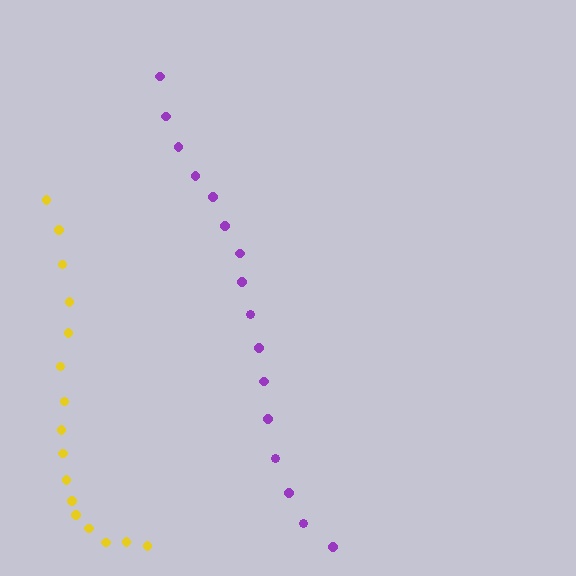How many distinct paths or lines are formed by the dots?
There are 2 distinct paths.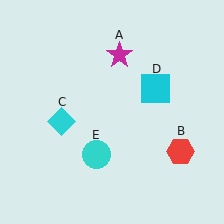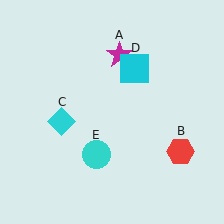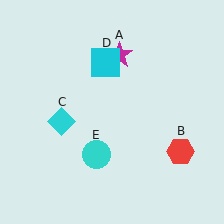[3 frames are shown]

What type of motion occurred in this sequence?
The cyan square (object D) rotated counterclockwise around the center of the scene.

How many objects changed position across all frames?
1 object changed position: cyan square (object D).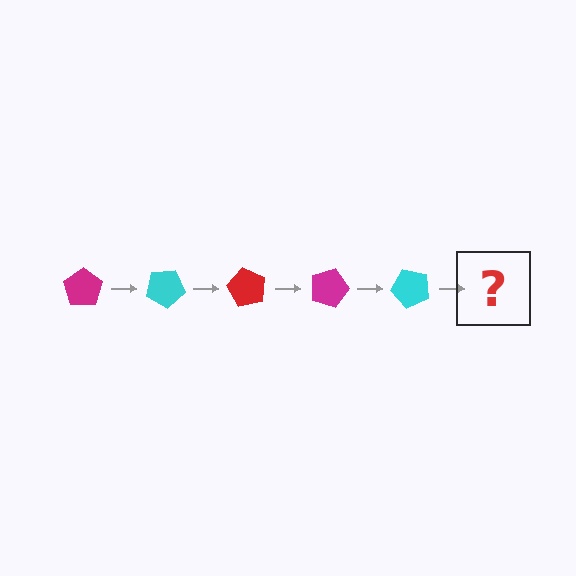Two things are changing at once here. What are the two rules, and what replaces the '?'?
The two rules are that it rotates 30 degrees each step and the color cycles through magenta, cyan, and red. The '?' should be a red pentagon, rotated 150 degrees from the start.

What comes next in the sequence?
The next element should be a red pentagon, rotated 150 degrees from the start.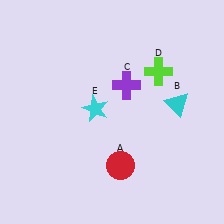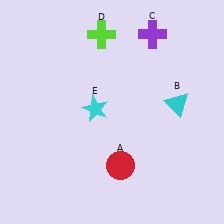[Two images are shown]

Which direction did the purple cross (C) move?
The purple cross (C) moved up.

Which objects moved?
The objects that moved are: the purple cross (C), the lime cross (D).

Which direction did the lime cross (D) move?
The lime cross (D) moved left.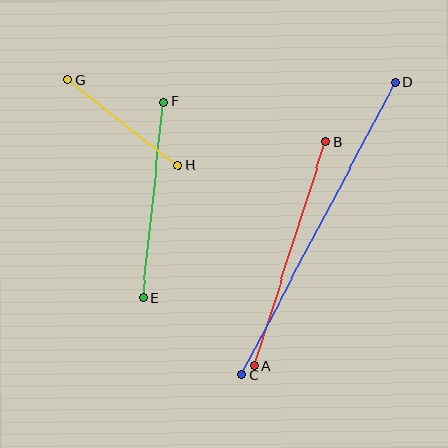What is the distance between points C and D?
The distance is approximately 329 pixels.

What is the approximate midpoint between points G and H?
The midpoint is at approximately (123, 123) pixels.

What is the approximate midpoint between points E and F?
The midpoint is at approximately (153, 200) pixels.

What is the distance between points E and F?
The distance is approximately 197 pixels.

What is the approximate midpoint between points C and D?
The midpoint is at approximately (319, 229) pixels.